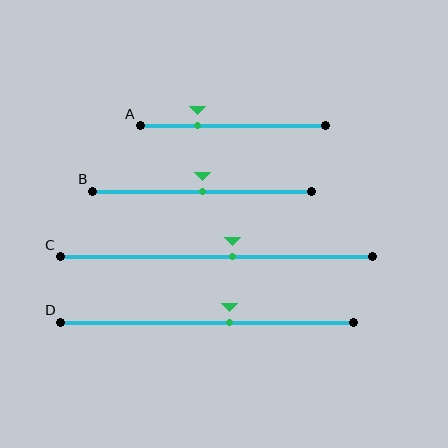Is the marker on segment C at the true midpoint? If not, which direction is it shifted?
No, the marker on segment C is shifted to the right by about 5% of the segment length.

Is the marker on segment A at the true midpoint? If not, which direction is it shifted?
No, the marker on segment A is shifted to the left by about 19% of the segment length.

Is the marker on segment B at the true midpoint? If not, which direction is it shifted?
Yes, the marker on segment B is at the true midpoint.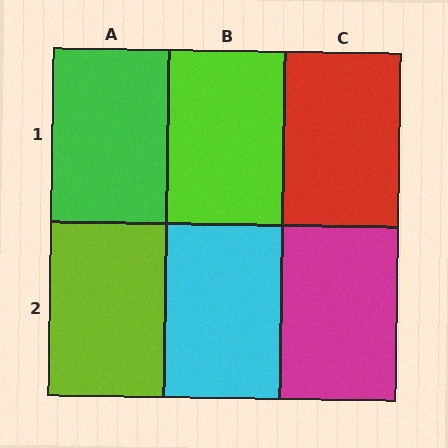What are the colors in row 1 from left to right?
Green, lime, red.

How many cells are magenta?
1 cell is magenta.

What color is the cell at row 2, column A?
Lime.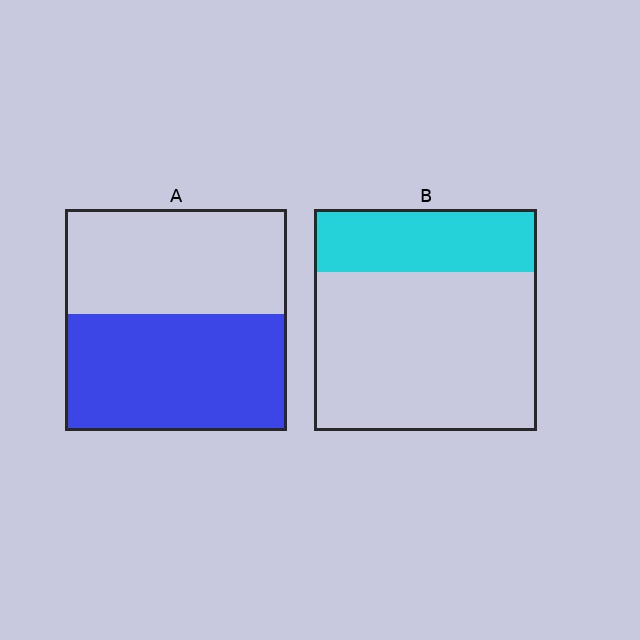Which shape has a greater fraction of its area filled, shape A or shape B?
Shape A.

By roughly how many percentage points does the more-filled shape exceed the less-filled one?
By roughly 25 percentage points (A over B).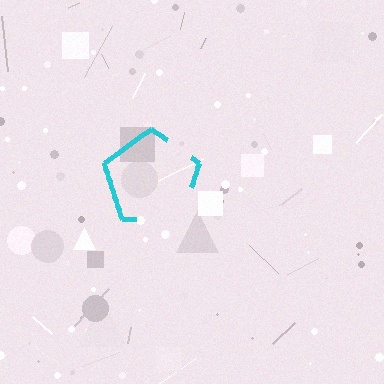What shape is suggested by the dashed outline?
The dashed outline suggests a pentagon.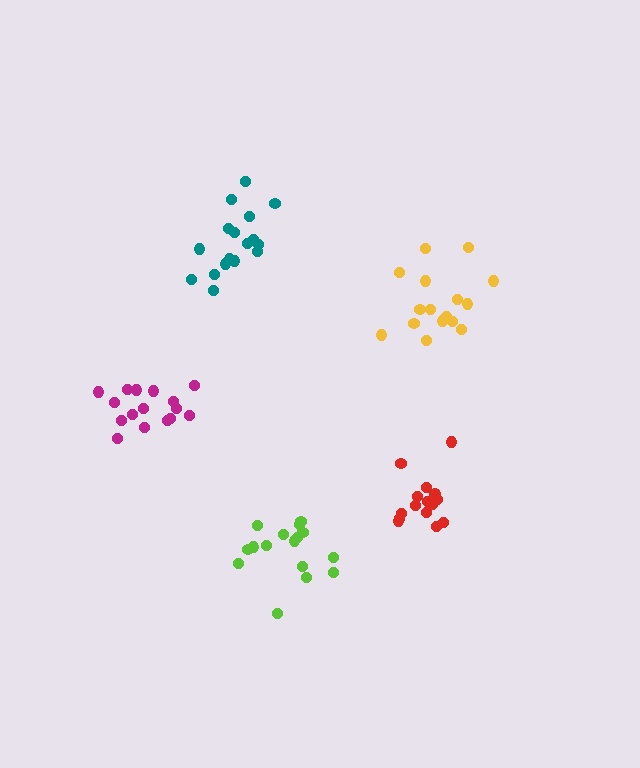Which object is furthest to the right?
The yellow cluster is rightmost.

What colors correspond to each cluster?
The clusters are colored: yellow, teal, lime, magenta, red.